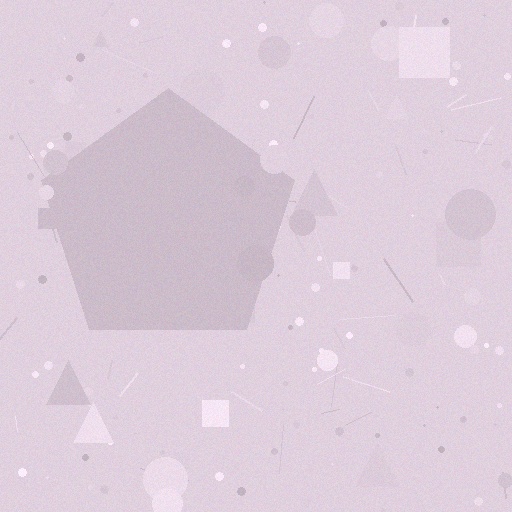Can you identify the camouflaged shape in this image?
The camouflaged shape is a pentagon.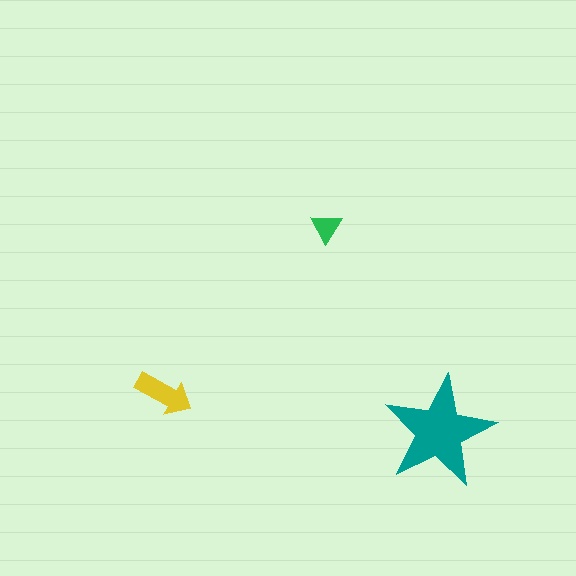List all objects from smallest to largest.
The green triangle, the yellow arrow, the teal star.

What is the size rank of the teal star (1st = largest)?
1st.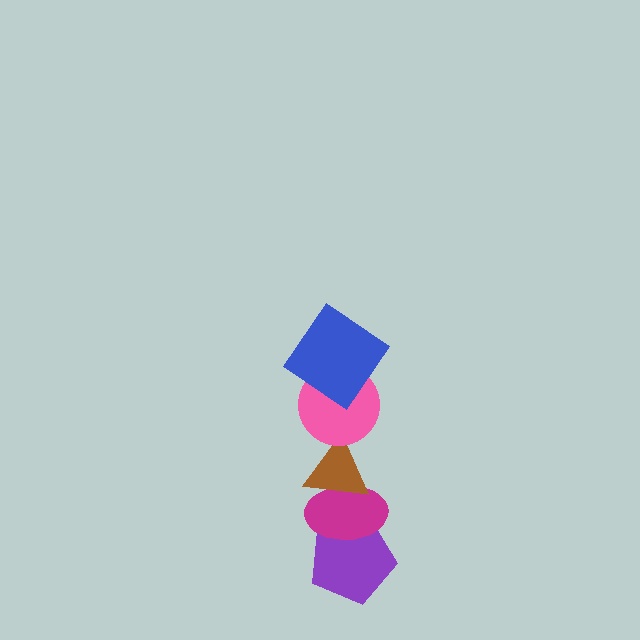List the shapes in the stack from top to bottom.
From top to bottom: the blue diamond, the pink circle, the brown triangle, the magenta ellipse, the purple pentagon.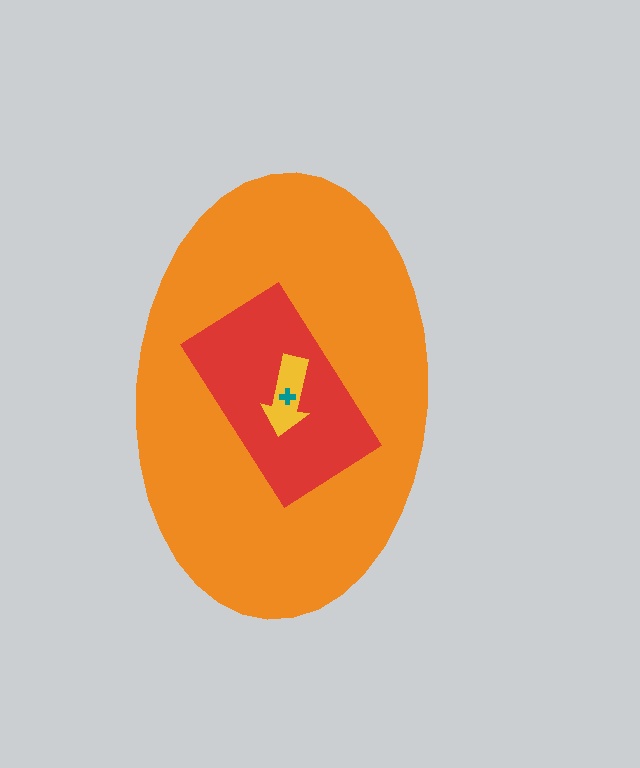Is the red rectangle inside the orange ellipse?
Yes.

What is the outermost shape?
The orange ellipse.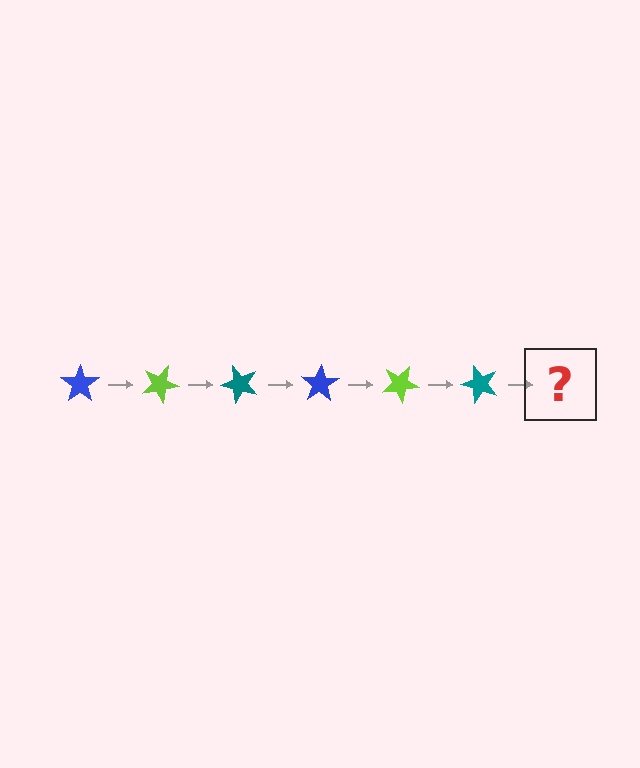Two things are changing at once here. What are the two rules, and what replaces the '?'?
The two rules are that it rotates 25 degrees each step and the color cycles through blue, lime, and teal. The '?' should be a blue star, rotated 150 degrees from the start.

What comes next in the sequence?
The next element should be a blue star, rotated 150 degrees from the start.